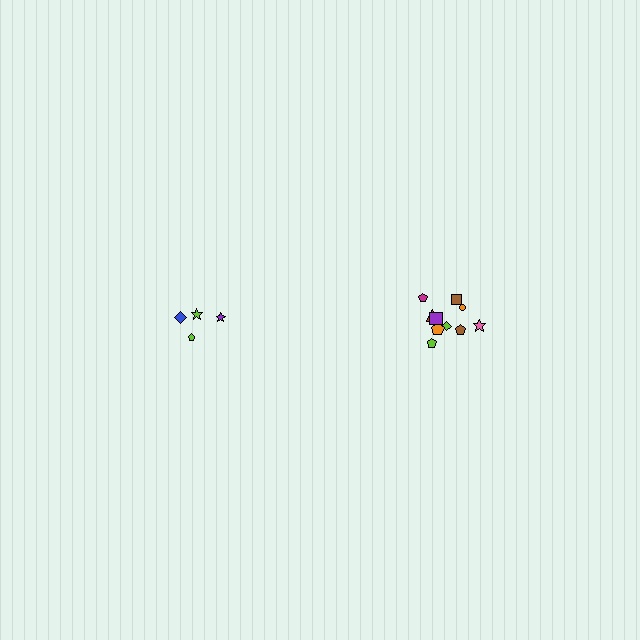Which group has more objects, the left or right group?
The right group.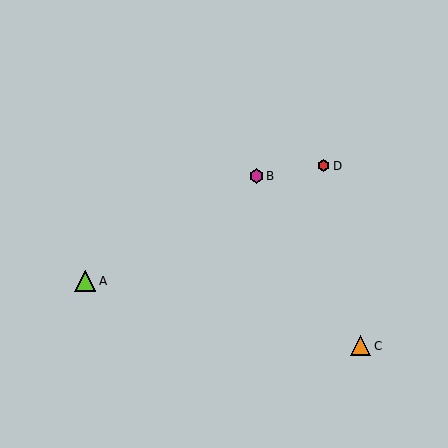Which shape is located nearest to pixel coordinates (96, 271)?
The lime triangle (labeled A) at (85, 281) is nearest to that location.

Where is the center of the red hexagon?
The center of the red hexagon is at (323, 166).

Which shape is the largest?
The lime triangle (labeled A) is the largest.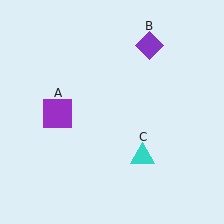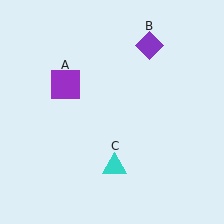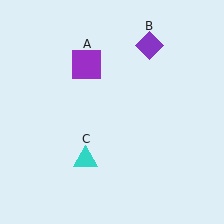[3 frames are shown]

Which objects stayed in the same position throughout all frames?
Purple diamond (object B) remained stationary.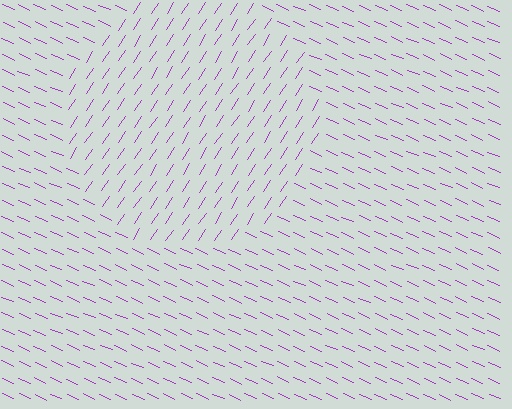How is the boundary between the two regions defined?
The boundary is defined purely by a change in line orientation (approximately 81 degrees difference). All lines are the same color and thickness.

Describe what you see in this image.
The image is filled with small purple line segments. A circle region in the image has lines oriented differently from the surrounding lines, creating a visible texture boundary.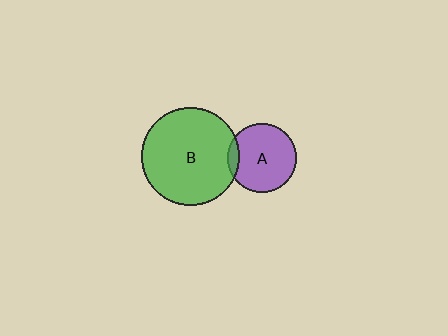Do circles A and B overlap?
Yes.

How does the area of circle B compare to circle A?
Approximately 2.0 times.